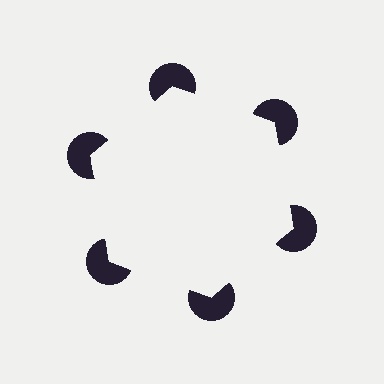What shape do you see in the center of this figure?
An illusory hexagon — its edges are inferred from the aligned wedge cuts in the pac-man discs, not physically drawn.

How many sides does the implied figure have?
6 sides.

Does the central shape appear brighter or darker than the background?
It typically appears slightly brighter than the background, even though no actual brightness change is drawn.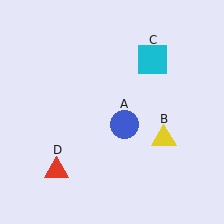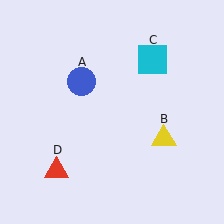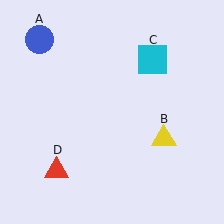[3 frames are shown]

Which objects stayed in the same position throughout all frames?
Yellow triangle (object B) and cyan square (object C) and red triangle (object D) remained stationary.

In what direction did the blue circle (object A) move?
The blue circle (object A) moved up and to the left.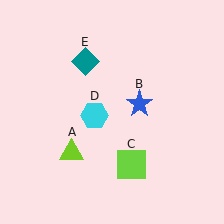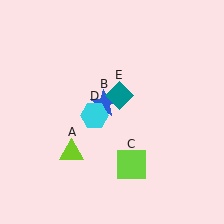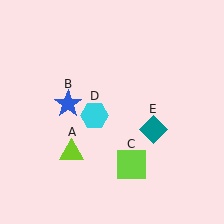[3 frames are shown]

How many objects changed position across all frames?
2 objects changed position: blue star (object B), teal diamond (object E).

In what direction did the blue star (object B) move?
The blue star (object B) moved left.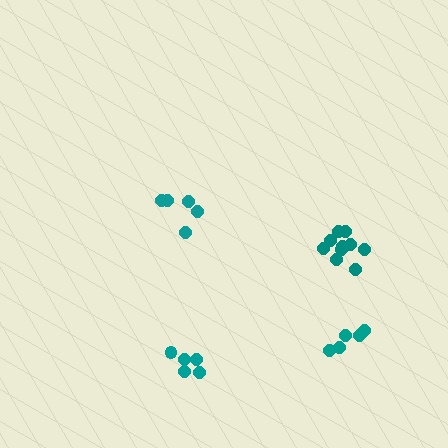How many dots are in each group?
Group 1: 5 dots, Group 2: 5 dots, Group 3: 5 dots, Group 4: 10 dots (25 total).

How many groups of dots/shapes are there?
There are 4 groups.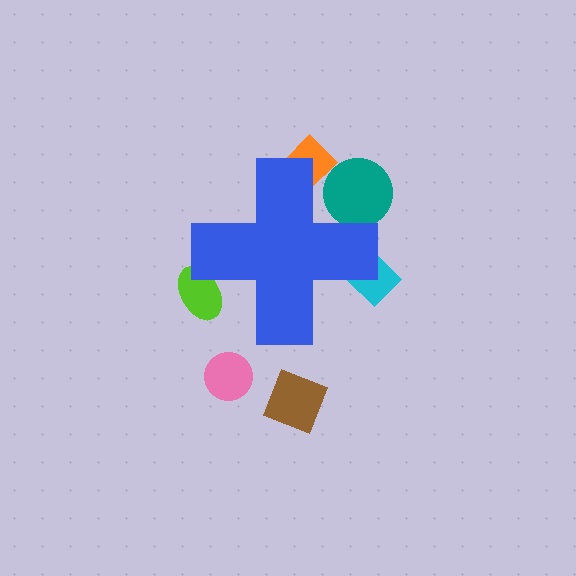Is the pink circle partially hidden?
No, the pink circle is fully visible.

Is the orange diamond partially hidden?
Yes, the orange diamond is partially hidden behind the blue cross.